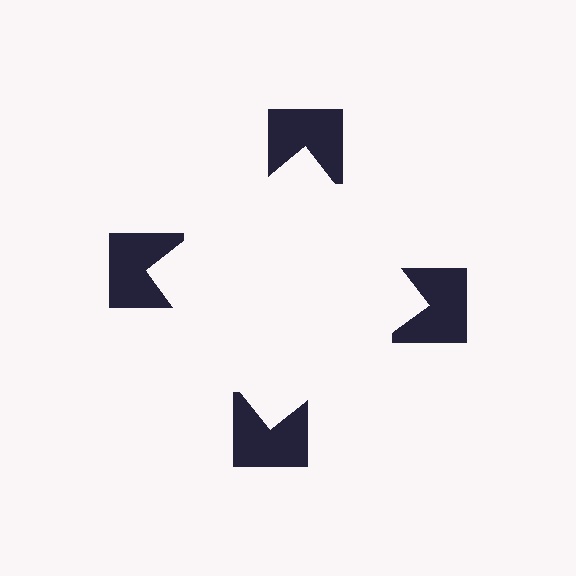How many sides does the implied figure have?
4 sides.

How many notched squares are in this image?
There are 4 — one at each vertex of the illusory square.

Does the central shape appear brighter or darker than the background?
It typically appears slightly brighter than the background, even though no actual brightness change is drawn.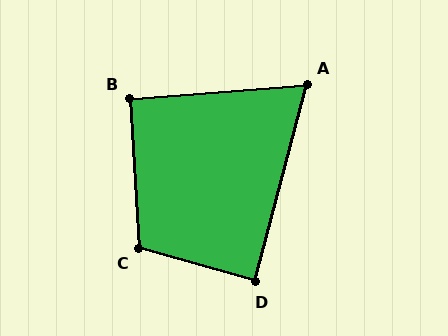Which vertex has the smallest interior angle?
A, at approximately 71 degrees.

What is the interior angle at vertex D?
Approximately 89 degrees (approximately right).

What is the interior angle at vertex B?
Approximately 91 degrees (approximately right).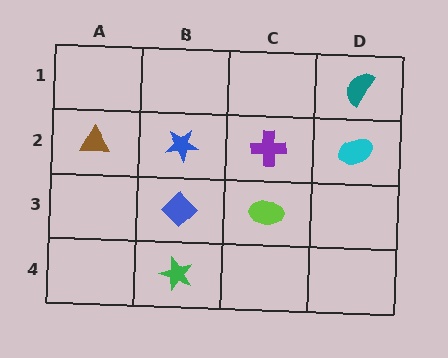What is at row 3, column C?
A lime ellipse.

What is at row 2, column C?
A purple cross.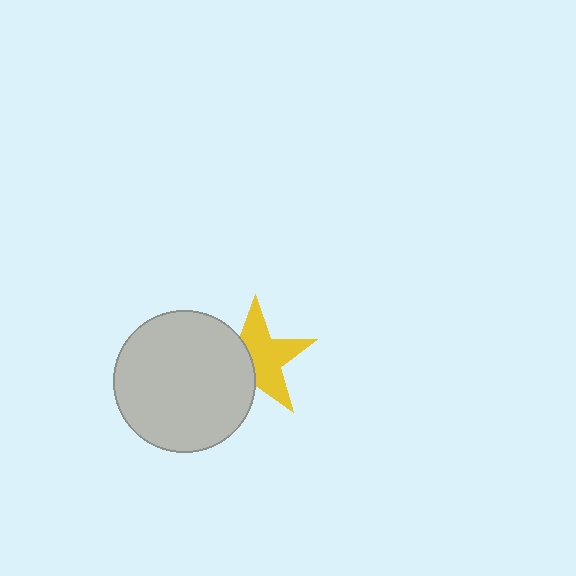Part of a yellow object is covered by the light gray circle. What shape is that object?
It is a star.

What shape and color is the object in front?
The object in front is a light gray circle.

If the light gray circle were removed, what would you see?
You would see the complete yellow star.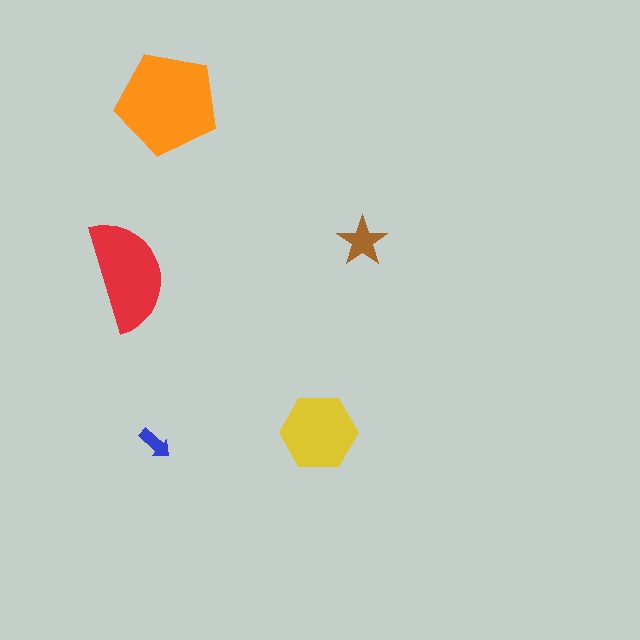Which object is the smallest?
The blue arrow.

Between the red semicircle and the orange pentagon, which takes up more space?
The orange pentagon.